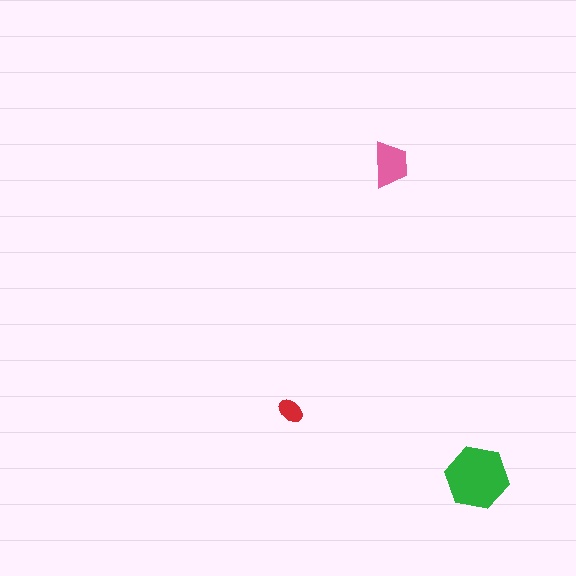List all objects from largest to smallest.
The green hexagon, the pink trapezoid, the red ellipse.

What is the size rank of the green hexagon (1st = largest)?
1st.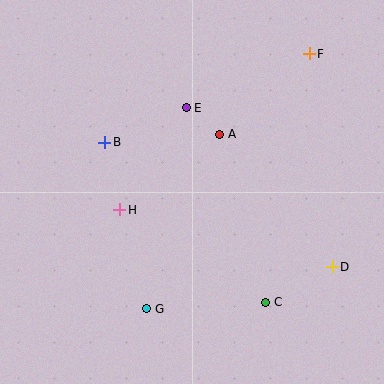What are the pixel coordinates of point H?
Point H is at (120, 210).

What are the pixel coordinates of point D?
Point D is at (332, 267).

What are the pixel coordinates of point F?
Point F is at (309, 54).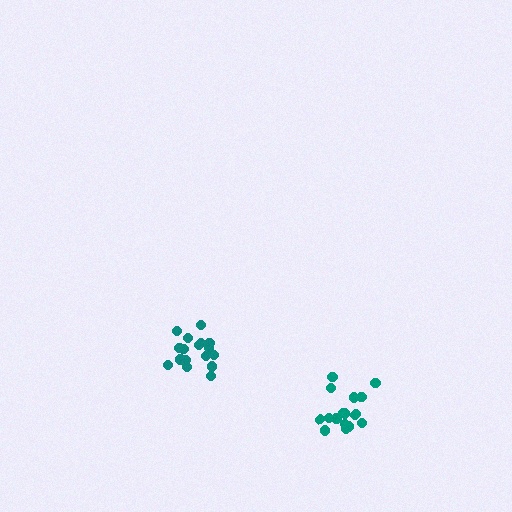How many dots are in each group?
Group 1: 17 dots, Group 2: 17 dots (34 total).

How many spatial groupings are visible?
There are 2 spatial groupings.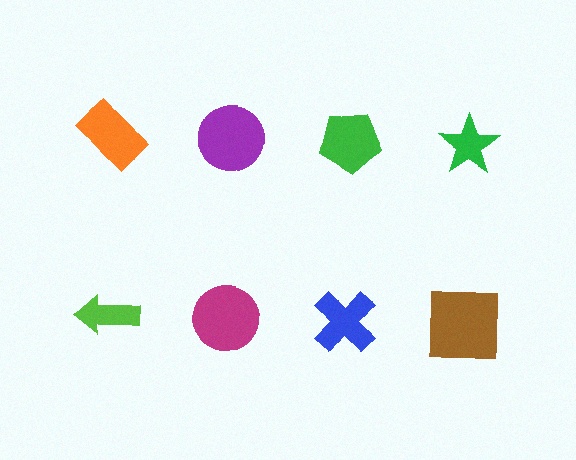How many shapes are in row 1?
4 shapes.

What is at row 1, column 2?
A purple circle.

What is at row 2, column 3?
A blue cross.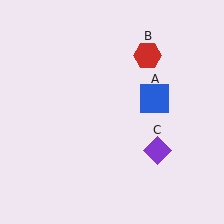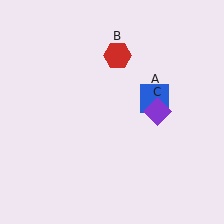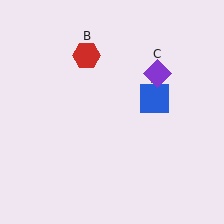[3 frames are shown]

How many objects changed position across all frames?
2 objects changed position: red hexagon (object B), purple diamond (object C).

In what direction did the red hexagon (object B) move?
The red hexagon (object B) moved left.